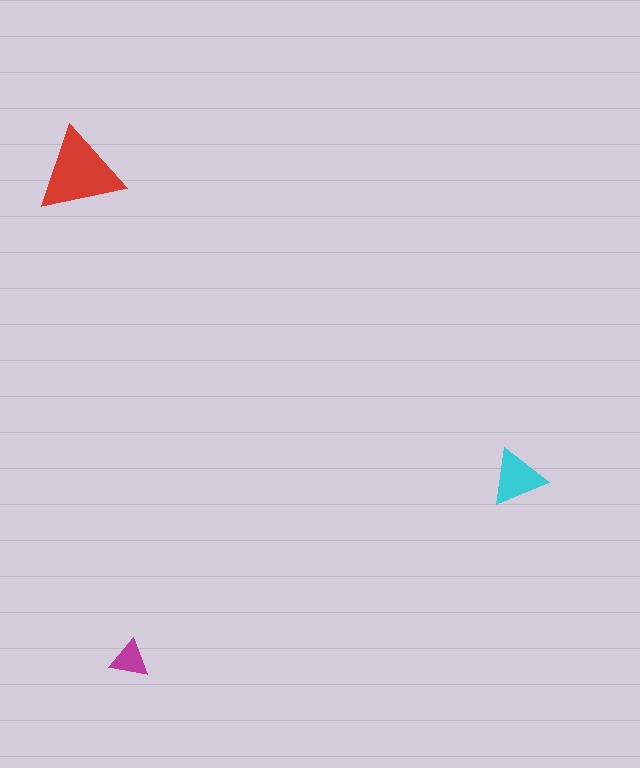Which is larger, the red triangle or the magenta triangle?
The red one.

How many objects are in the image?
There are 3 objects in the image.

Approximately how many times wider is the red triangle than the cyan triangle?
About 1.5 times wider.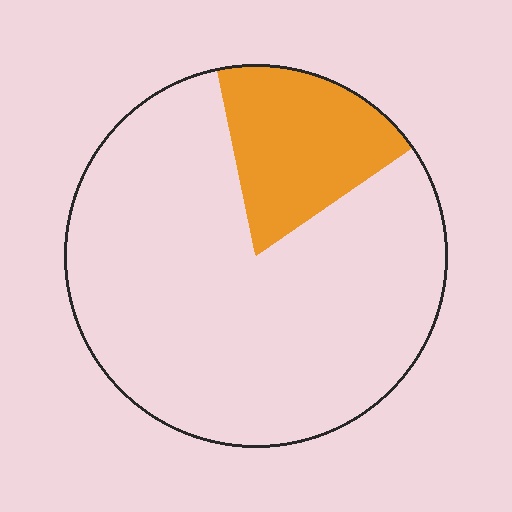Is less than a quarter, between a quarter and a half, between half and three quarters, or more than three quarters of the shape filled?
Less than a quarter.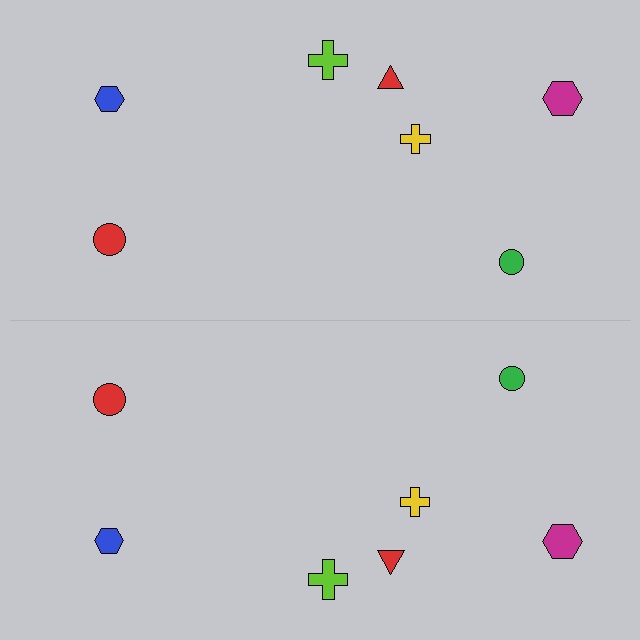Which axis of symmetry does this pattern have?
The pattern has a horizontal axis of symmetry running through the center of the image.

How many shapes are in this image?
There are 14 shapes in this image.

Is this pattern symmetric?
Yes, this pattern has bilateral (reflection) symmetry.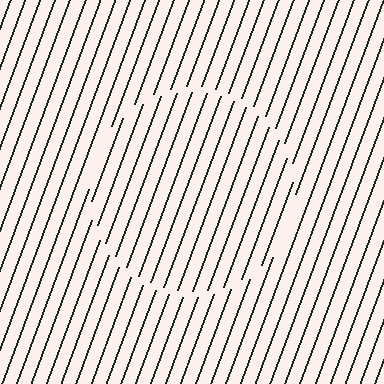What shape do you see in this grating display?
An illusory circle. The interior of the shape contains the same grating, shifted by half a period — the contour is defined by the phase discontinuity where line-ends from the inner and outer gratings abut.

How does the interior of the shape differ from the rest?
The interior of the shape contains the same grating, shifted by half a period — the contour is defined by the phase discontinuity where line-ends from the inner and outer gratings abut.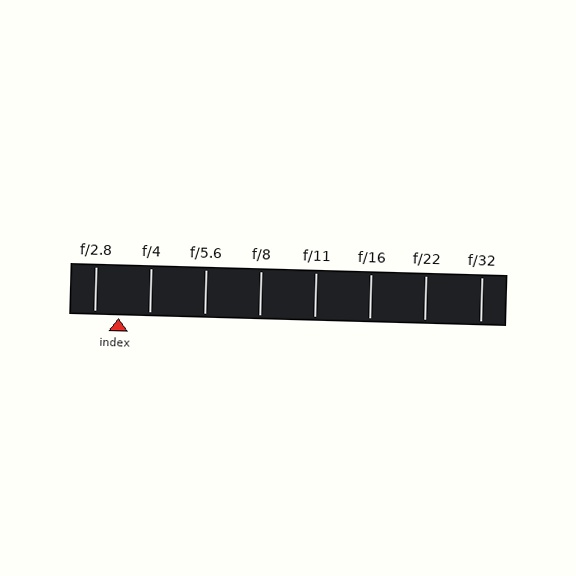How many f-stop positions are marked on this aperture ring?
There are 8 f-stop positions marked.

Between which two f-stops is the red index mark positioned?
The index mark is between f/2.8 and f/4.